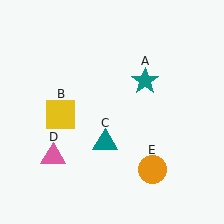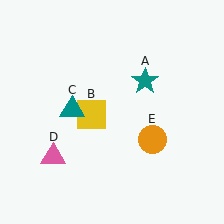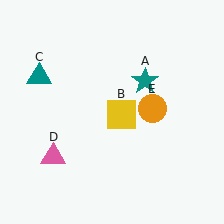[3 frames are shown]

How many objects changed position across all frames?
3 objects changed position: yellow square (object B), teal triangle (object C), orange circle (object E).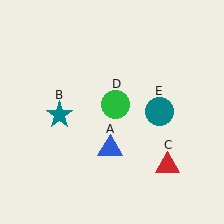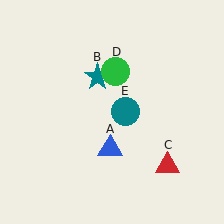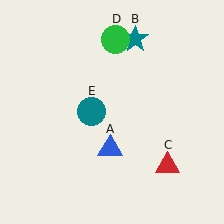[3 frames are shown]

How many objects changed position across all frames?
3 objects changed position: teal star (object B), green circle (object D), teal circle (object E).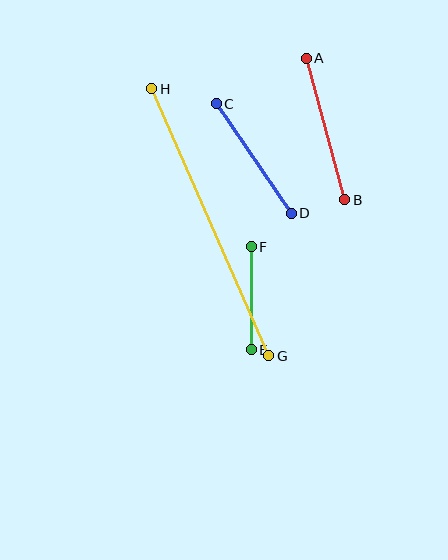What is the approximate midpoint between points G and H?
The midpoint is at approximately (210, 222) pixels.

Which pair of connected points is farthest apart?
Points G and H are farthest apart.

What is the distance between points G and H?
The distance is approximately 291 pixels.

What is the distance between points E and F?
The distance is approximately 103 pixels.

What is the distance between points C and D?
The distance is approximately 133 pixels.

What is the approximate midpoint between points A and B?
The midpoint is at approximately (326, 129) pixels.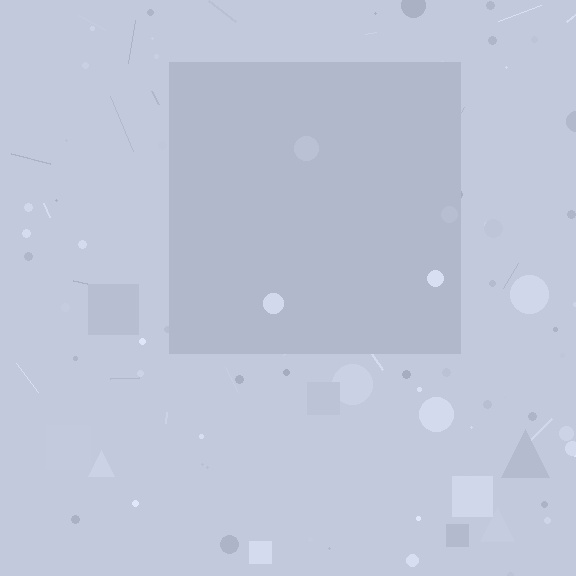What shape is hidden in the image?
A square is hidden in the image.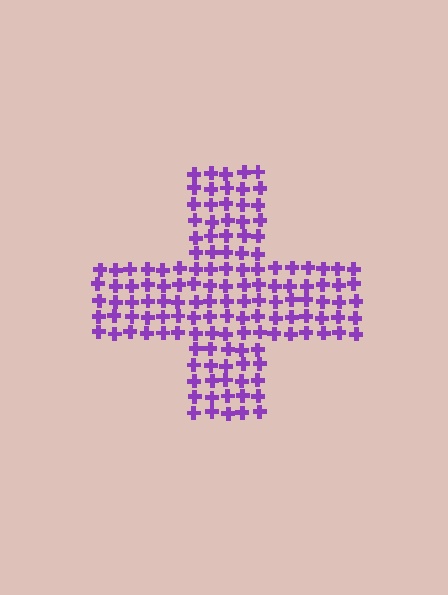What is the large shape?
The large shape is a cross.